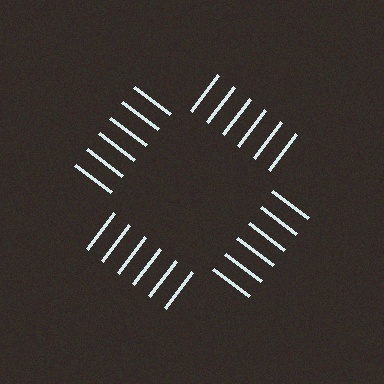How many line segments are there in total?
24 — 6 along each of the 4 edges.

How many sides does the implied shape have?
4 sides — the line-ends trace a square.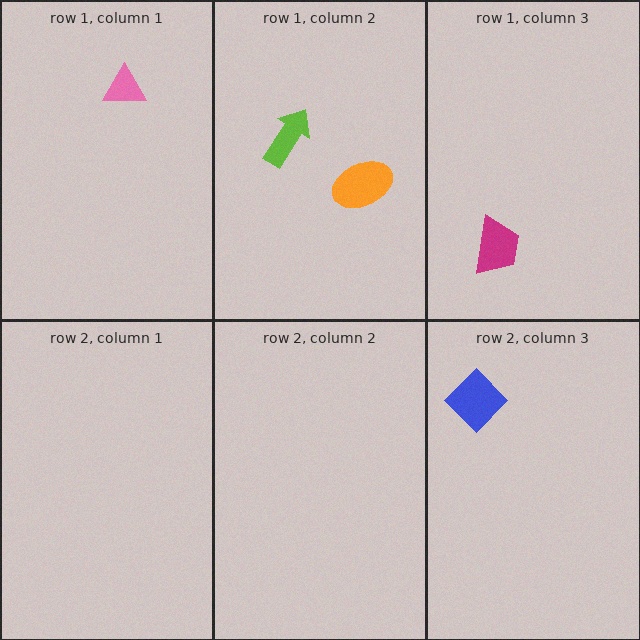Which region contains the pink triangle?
The row 1, column 1 region.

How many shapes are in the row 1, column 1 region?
1.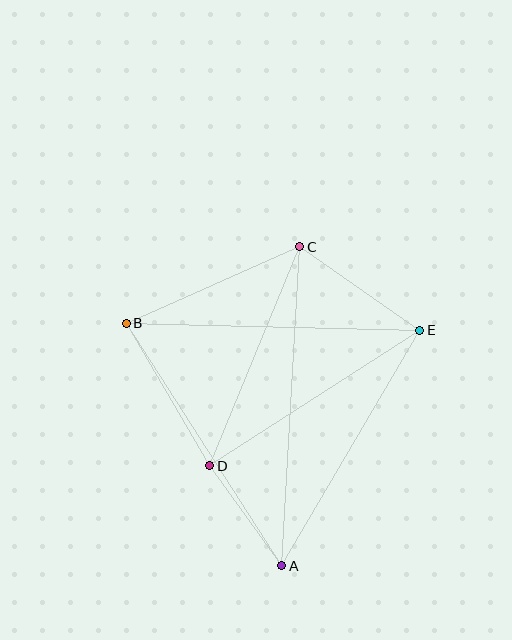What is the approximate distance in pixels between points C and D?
The distance between C and D is approximately 237 pixels.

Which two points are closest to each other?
Points A and D are closest to each other.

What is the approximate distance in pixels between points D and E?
The distance between D and E is approximately 250 pixels.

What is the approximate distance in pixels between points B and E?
The distance between B and E is approximately 293 pixels.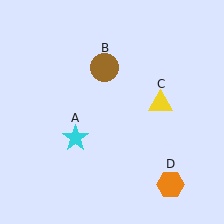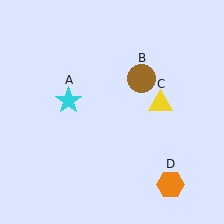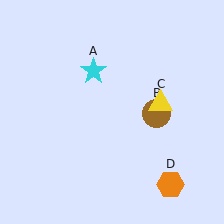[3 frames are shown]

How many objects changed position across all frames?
2 objects changed position: cyan star (object A), brown circle (object B).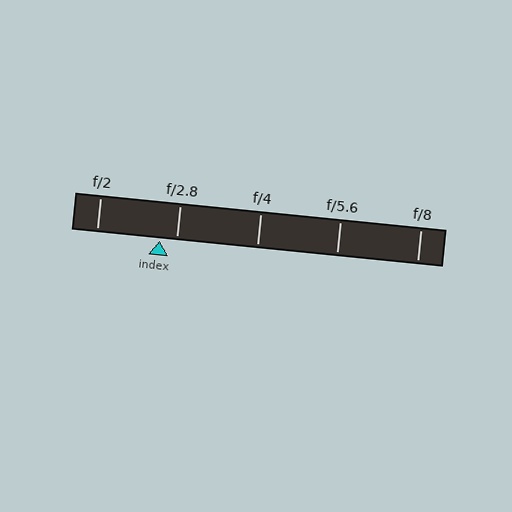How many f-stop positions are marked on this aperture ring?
There are 5 f-stop positions marked.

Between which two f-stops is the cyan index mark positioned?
The index mark is between f/2 and f/2.8.